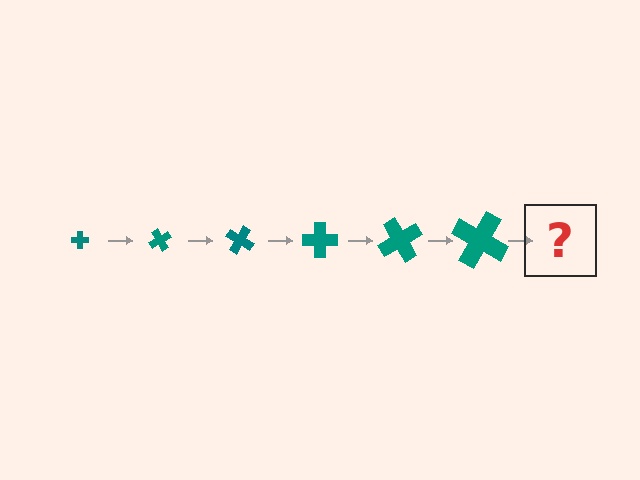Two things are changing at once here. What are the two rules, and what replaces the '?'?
The two rules are that the cross grows larger each step and it rotates 60 degrees each step. The '?' should be a cross, larger than the previous one and rotated 360 degrees from the start.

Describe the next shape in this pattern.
It should be a cross, larger than the previous one and rotated 360 degrees from the start.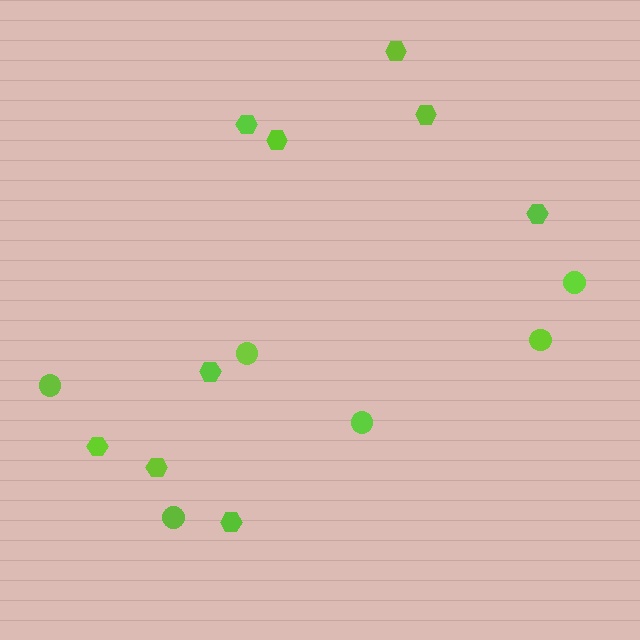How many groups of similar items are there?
There are 2 groups: one group of hexagons (9) and one group of circles (6).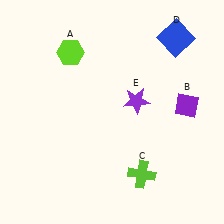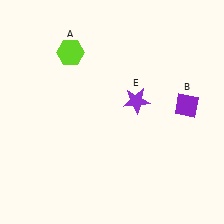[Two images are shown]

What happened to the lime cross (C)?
The lime cross (C) was removed in Image 2. It was in the bottom-right area of Image 1.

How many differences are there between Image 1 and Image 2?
There are 2 differences between the two images.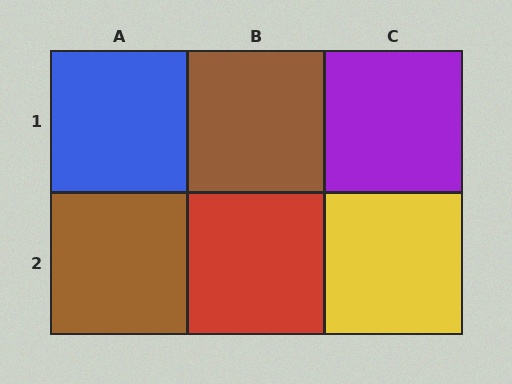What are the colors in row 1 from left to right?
Blue, brown, purple.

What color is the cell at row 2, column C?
Yellow.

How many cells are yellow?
1 cell is yellow.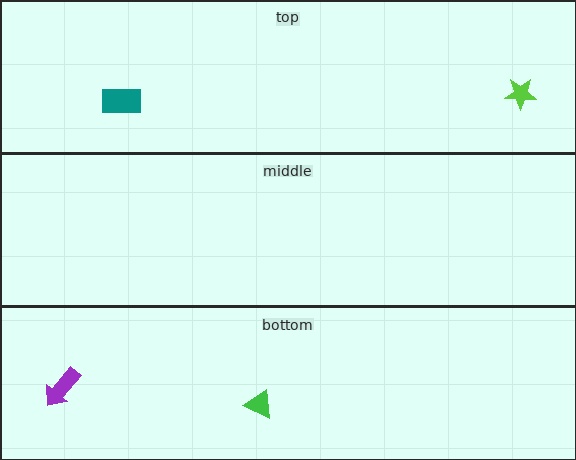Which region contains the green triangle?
The bottom region.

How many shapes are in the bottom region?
2.